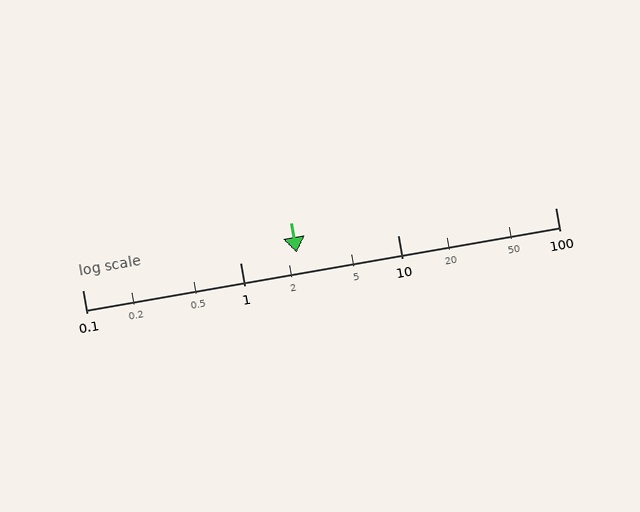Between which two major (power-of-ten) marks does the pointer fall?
The pointer is between 1 and 10.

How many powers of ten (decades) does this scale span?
The scale spans 3 decades, from 0.1 to 100.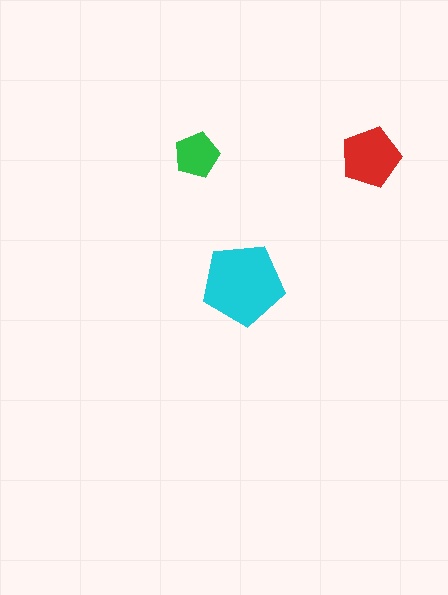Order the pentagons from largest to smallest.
the cyan one, the red one, the green one.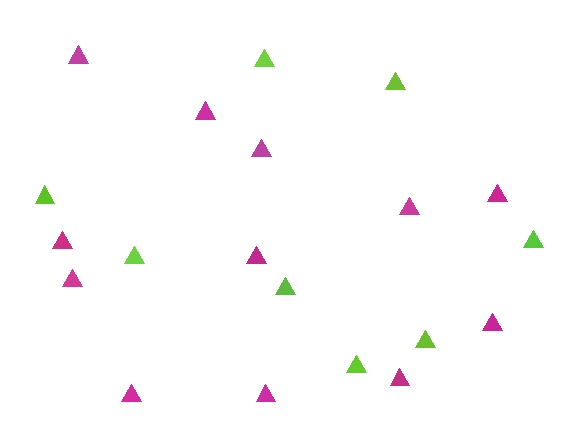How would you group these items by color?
There are 2 groups: one group of lime triangles (8) and one group of magenta triangles (12).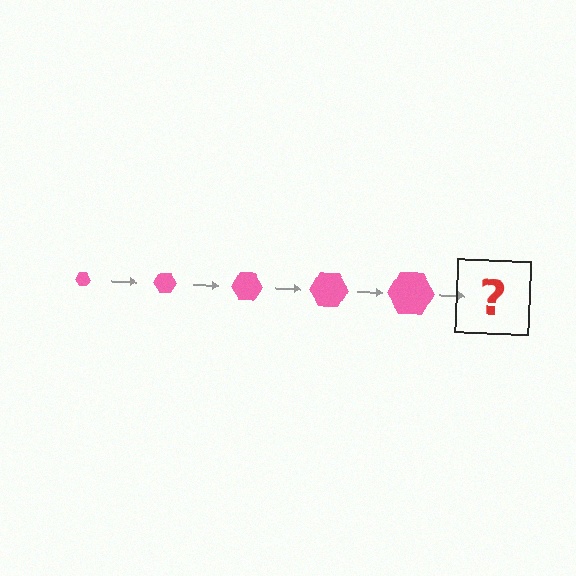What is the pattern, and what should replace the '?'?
The pattern is that the hexagon gets progressively larger each step. The '?' should be a pink hexagon, larger than the previous one.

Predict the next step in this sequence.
The next step is a pink hexagon, larger than the previous one.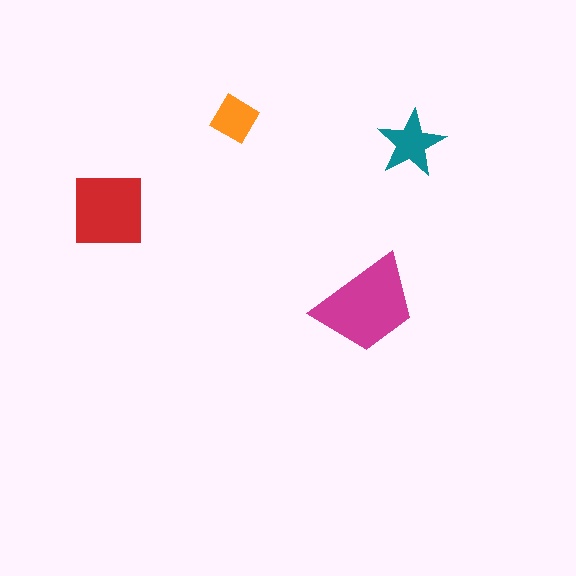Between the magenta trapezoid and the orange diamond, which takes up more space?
The magenta trapezoid.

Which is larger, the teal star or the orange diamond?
The teal star.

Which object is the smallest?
The orange diamond.